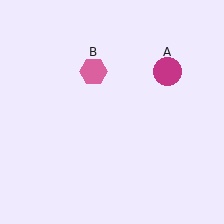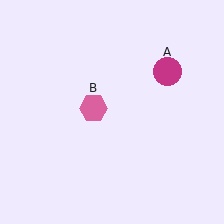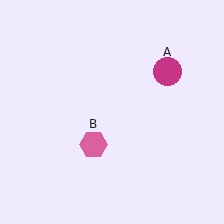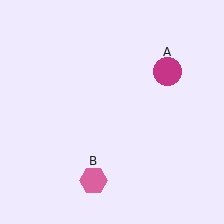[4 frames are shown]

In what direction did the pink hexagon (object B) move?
The pink hexagon (object B) moved down.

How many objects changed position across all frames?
1 object changed position: pink hexagon (object B).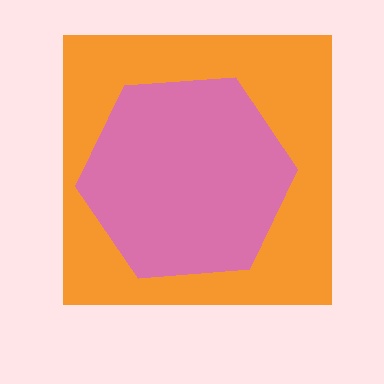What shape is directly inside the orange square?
The pink hexagon.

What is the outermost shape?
The orange square.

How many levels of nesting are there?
2.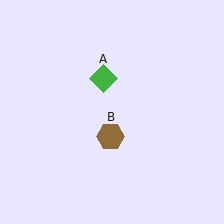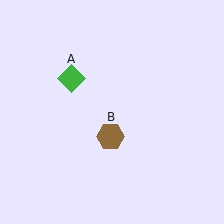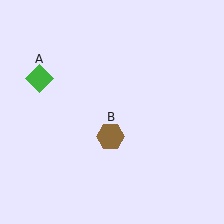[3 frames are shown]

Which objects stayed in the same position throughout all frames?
Brown hexagon (object B) remained stationary.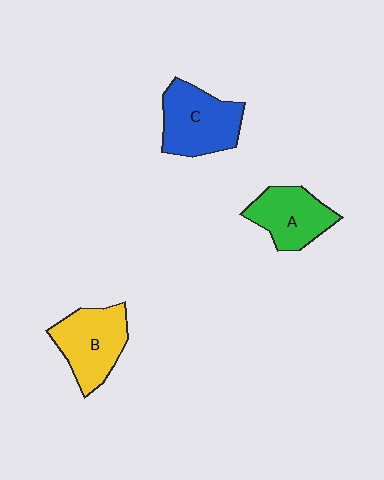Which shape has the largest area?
Shape C (blue).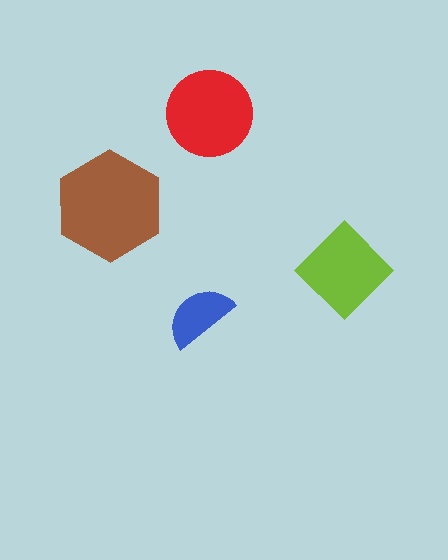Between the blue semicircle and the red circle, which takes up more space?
The red circle.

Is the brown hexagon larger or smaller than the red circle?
Larger.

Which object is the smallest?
The blue semicircle.